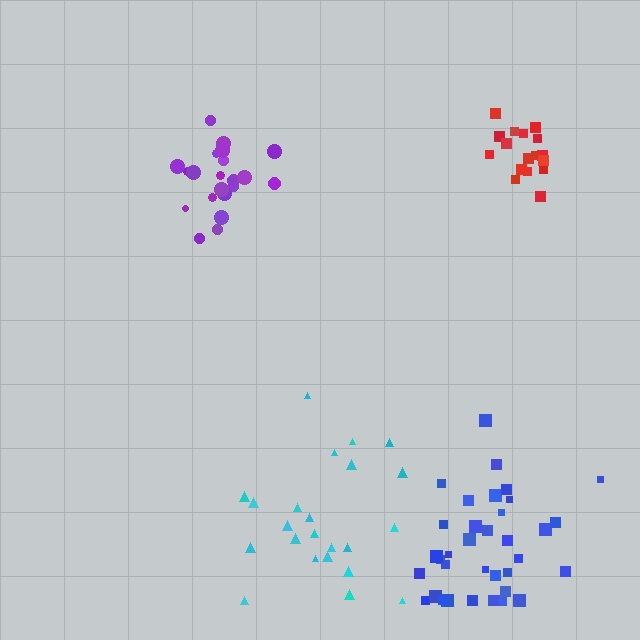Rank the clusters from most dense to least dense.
purple, red, blue, cyan.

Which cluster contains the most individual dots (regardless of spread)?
Blue (35).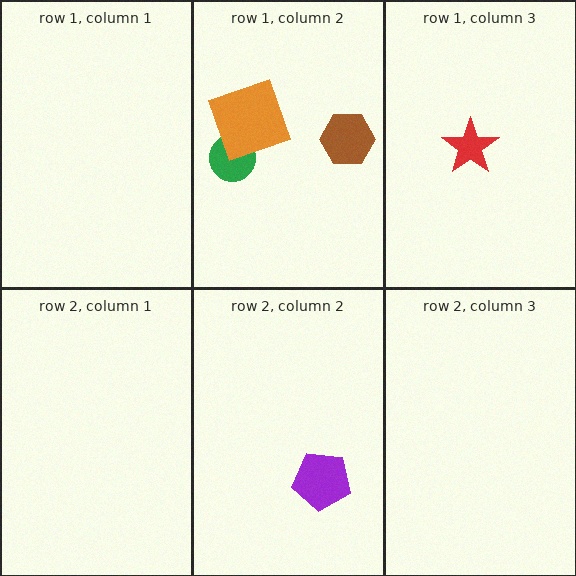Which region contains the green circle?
The row 1, column 2 region.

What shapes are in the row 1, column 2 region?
The brown hexagon, the green circle, the orange square.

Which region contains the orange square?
The row 1, column 2 region.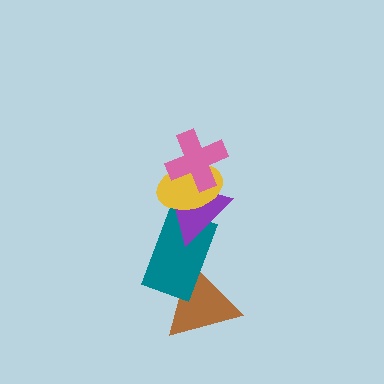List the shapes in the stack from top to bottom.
From top to bottom: the pink cross, the yellow ellipse, the purple triangle, the teal rectangle, the brown triangle.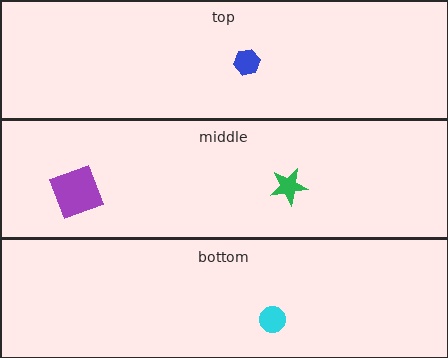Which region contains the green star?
The middle region.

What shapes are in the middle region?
The purple square, the green star.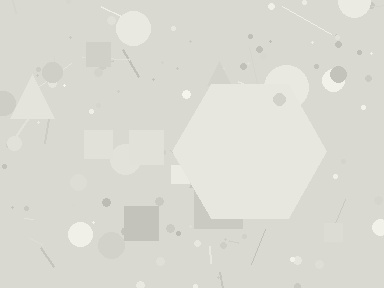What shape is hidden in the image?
A hexagon is hidden in the image.